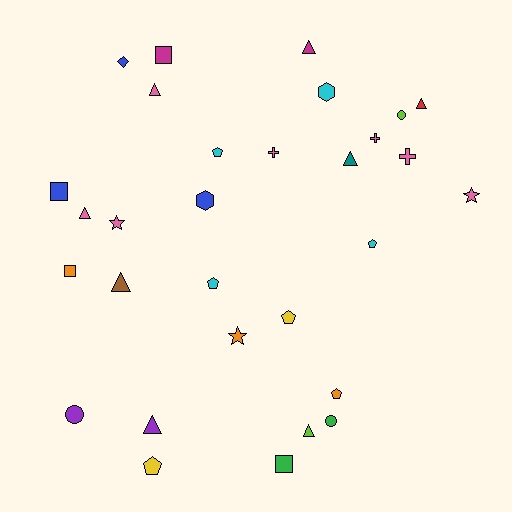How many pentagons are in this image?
There are 6 pentagons.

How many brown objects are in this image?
There is 1 brown object.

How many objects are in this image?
There are 30 objects.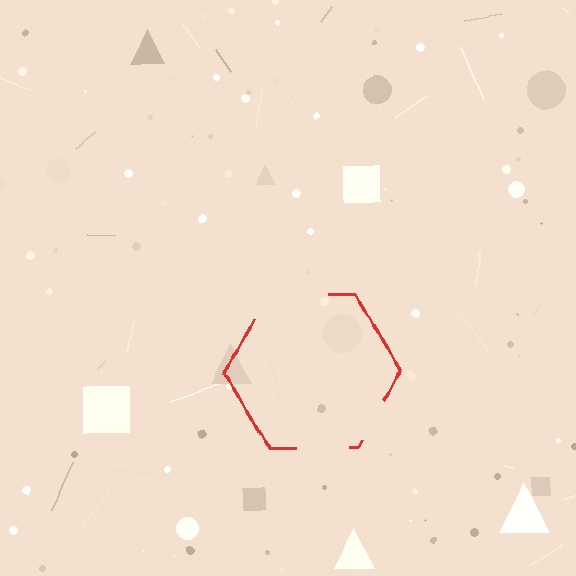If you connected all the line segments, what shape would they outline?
They would outline a hexagon.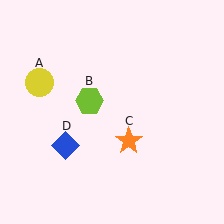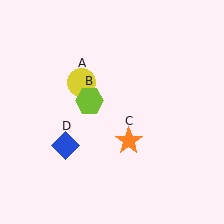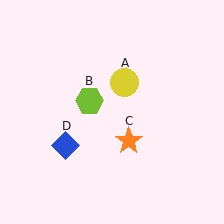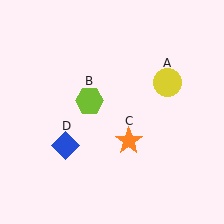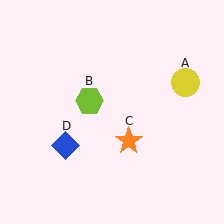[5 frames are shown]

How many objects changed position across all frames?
1 object changed position: yellow circle (object A).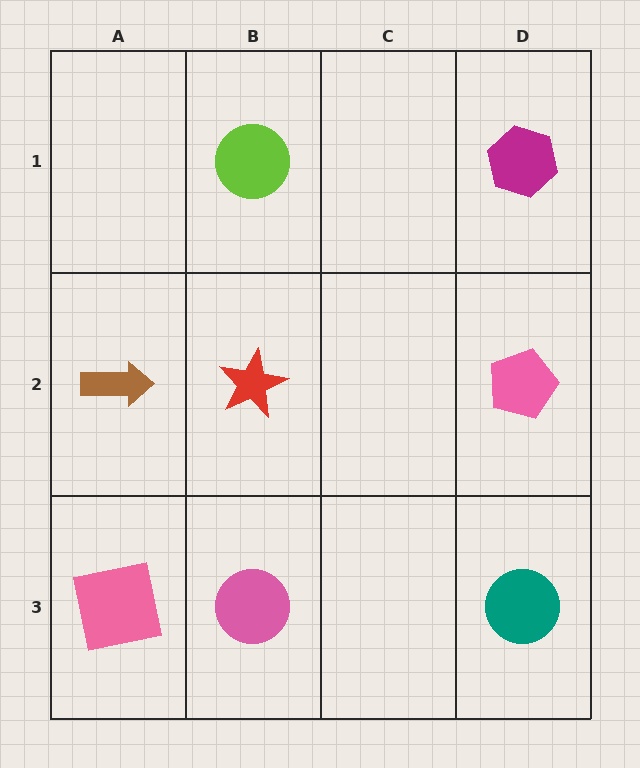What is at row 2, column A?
A brown arrow.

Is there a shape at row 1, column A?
No, that cell is empty.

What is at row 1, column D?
A magenta hexagon.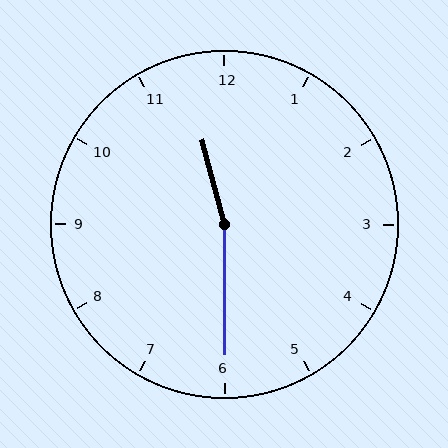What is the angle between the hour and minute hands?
Approximately 165 degrees.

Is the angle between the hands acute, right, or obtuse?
It is obtuse.